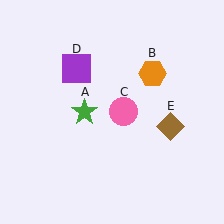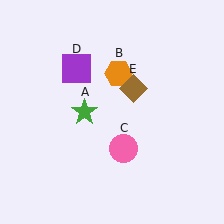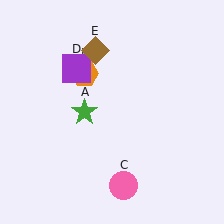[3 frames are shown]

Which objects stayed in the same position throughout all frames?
Green star (object A) and purple square (object D) remained stationary.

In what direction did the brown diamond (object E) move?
The brown diamond (object E) moved up and to the left.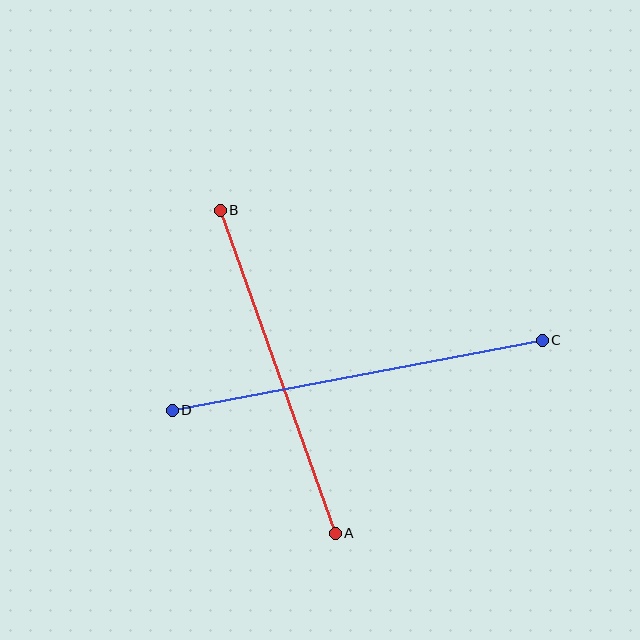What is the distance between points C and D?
The distance is approximately 377 pixels.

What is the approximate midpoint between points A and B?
The midpoint is at approximately (278, 372) pixels.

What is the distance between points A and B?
The distance is approximately 343 pixels.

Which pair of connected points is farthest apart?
Points C and D are farthest apart.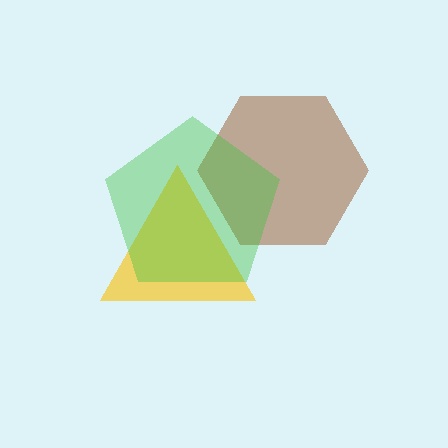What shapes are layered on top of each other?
The layered shapes are: a yellow triangle, a brown hexagon, a green pentagon.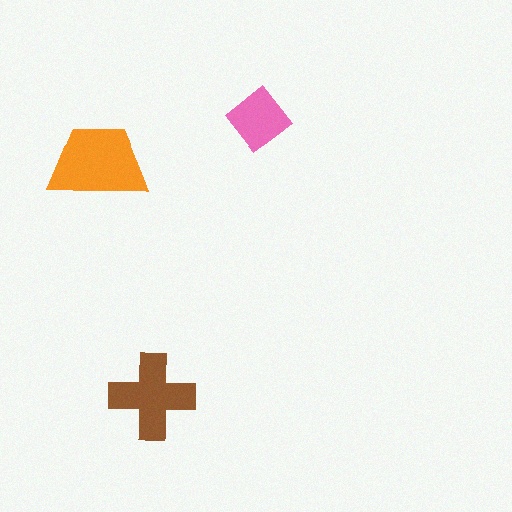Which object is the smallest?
The pink diamond.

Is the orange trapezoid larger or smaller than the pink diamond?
Larger.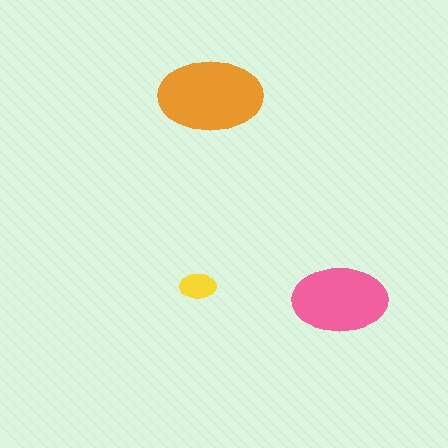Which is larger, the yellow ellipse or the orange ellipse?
The orange one.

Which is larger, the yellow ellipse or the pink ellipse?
The pink one.